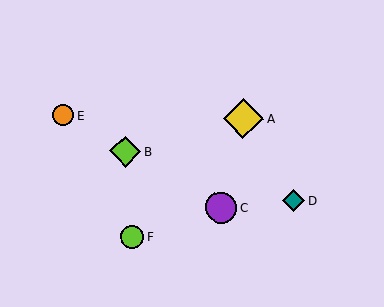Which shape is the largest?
The yellow diamond (labeled A) is the largest.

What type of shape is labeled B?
Shape B is a lime diamond.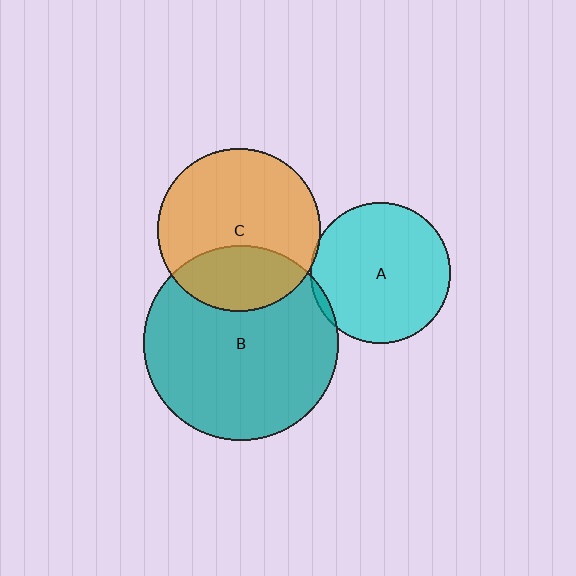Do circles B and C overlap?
Yes.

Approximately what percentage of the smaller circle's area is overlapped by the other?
Approximately 30%.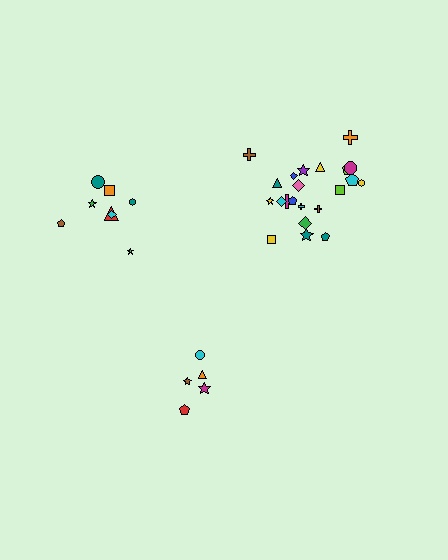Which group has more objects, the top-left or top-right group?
The top-right group.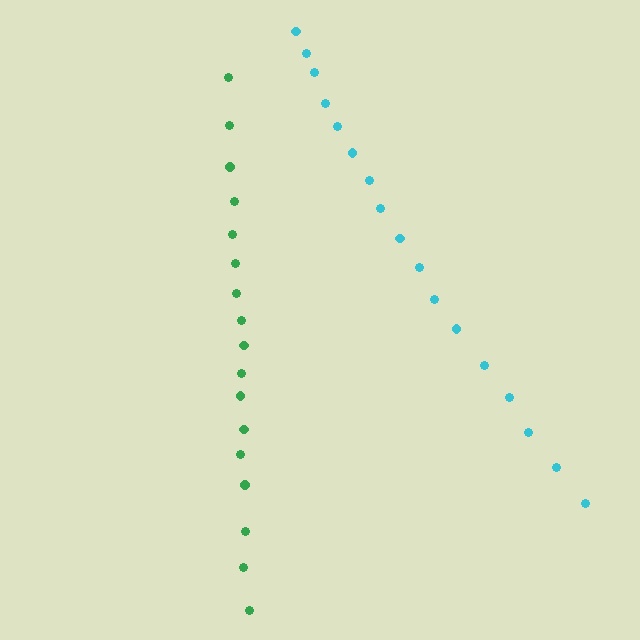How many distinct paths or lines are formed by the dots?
There are 2 distinct paths.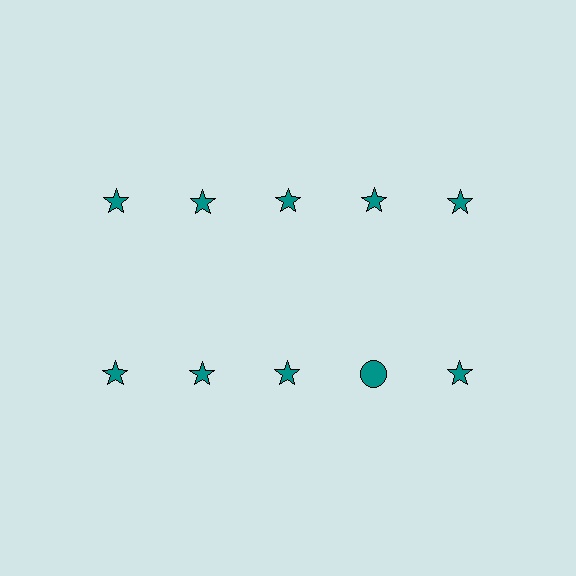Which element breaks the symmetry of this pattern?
The teal circle in the second row, second from right column breaks the symmetry. All other shapes are teal stars.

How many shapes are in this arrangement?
There are 10 shapes arranged in a grid pattern.